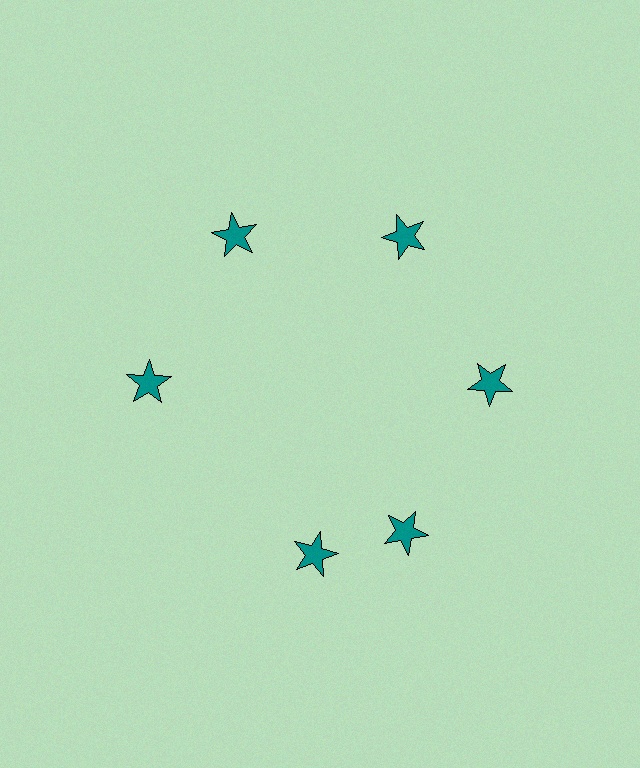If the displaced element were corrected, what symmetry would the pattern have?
It would have 6-fold rotational symmetry — the pattern would map onto itself every 60 degrees.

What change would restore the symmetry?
The symmetry would be restored by rotating it back into even spacing with its neighbors so that all 6 stars sit at equal angles and equal distance from the center.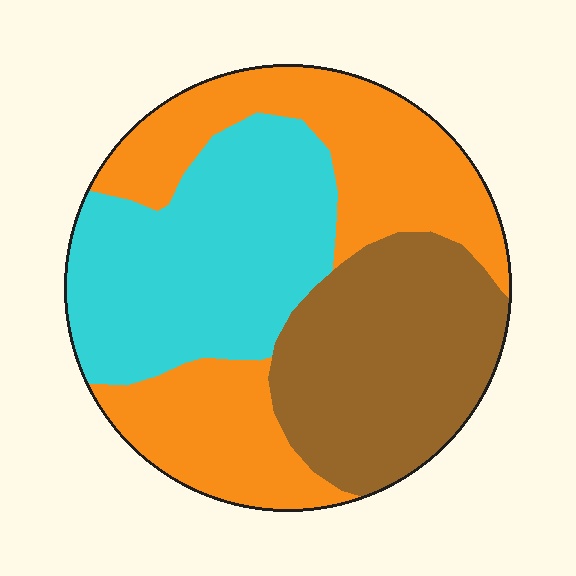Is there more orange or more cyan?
Orange.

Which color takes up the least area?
Brown, at roughly 30%.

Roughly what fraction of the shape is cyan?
Cyan covers 33% of the shape.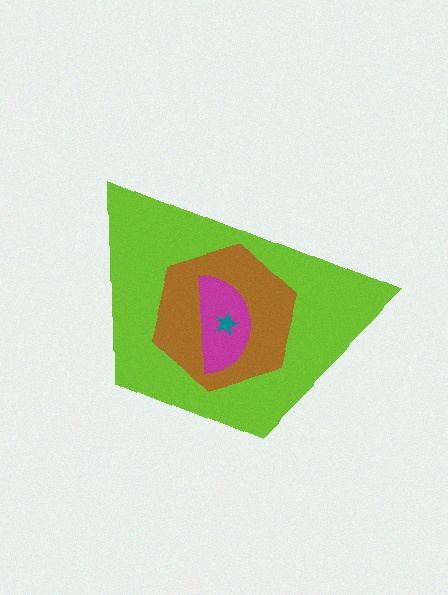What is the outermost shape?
The lime trapezoid.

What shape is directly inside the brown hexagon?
The magenta semicircle.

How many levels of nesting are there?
4.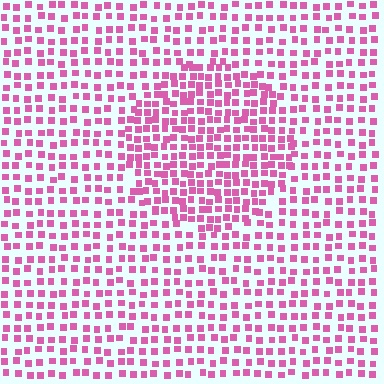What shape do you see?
I see a circle.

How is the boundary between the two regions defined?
The boundary is defined by a change in element density (approximately 1.7x ratio). All elements are the same color, size, and shape.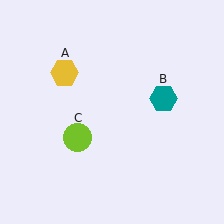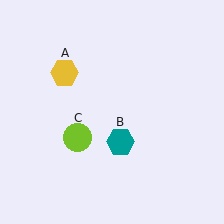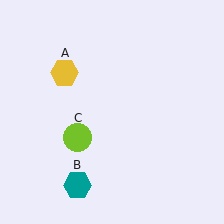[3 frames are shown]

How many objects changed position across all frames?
1 object changed position: teal hexagon (object B).